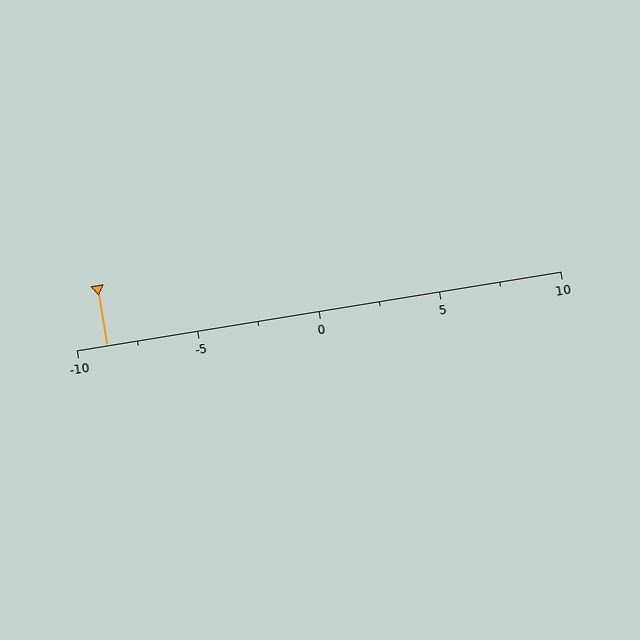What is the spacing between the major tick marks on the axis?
The major ticks are spaced 5 apart.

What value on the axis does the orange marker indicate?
The marker indicates approximately -8.8.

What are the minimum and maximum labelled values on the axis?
The axis runs from -10 to 10.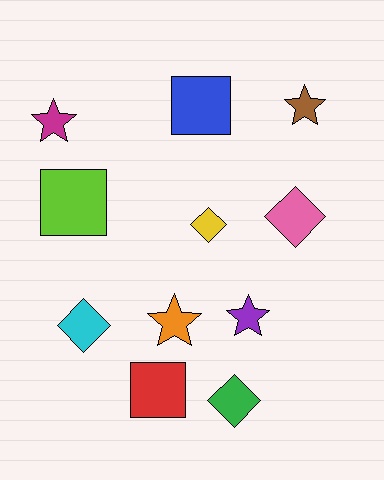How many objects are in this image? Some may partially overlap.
There are 11 objects.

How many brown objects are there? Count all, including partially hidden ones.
There is 1 brown object.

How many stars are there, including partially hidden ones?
There are 4 stars.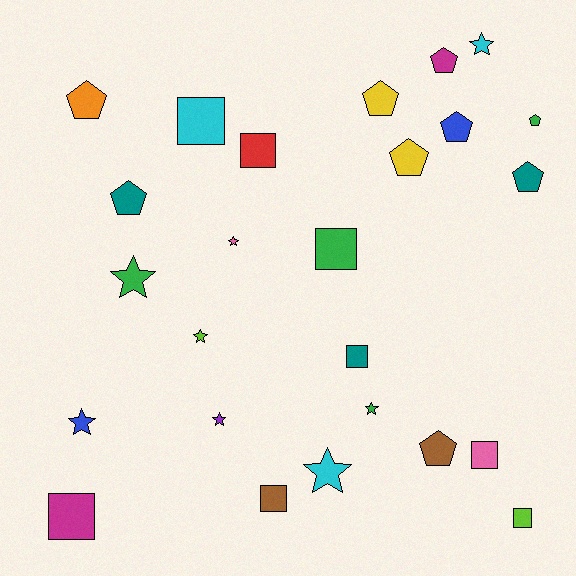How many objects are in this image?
There are 25 objects.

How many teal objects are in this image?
There are 3 teal objects.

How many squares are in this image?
There are 8 squares.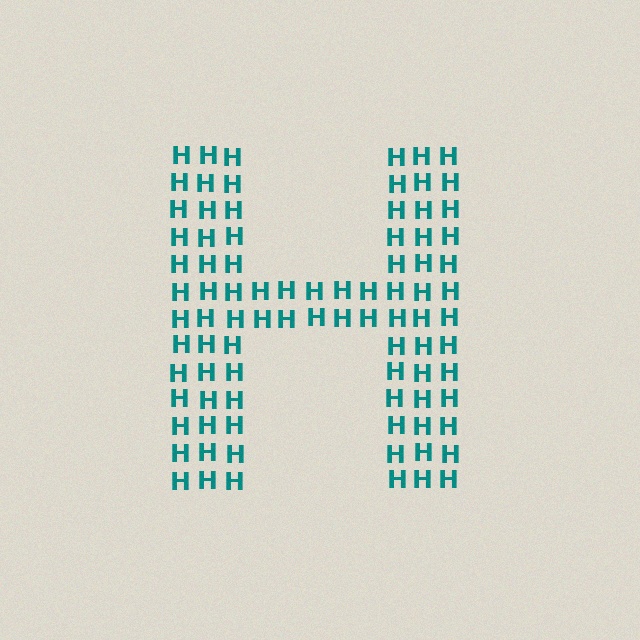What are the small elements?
The small elements are letter H's.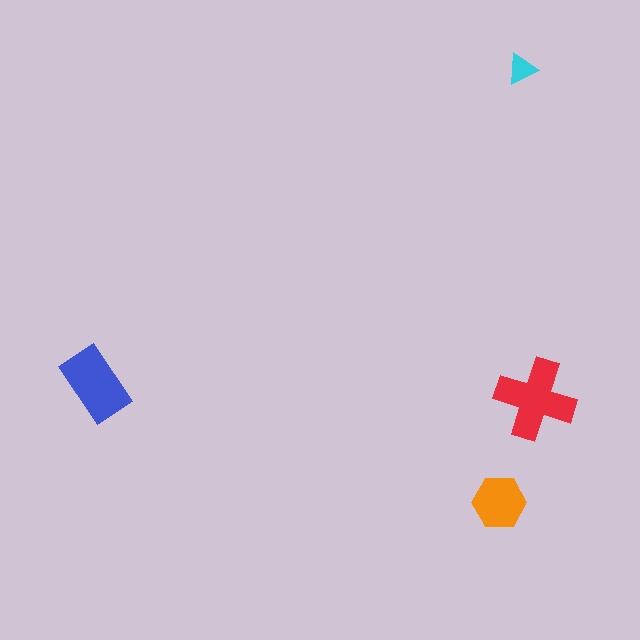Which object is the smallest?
The cyan triangle.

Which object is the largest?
The red cross.